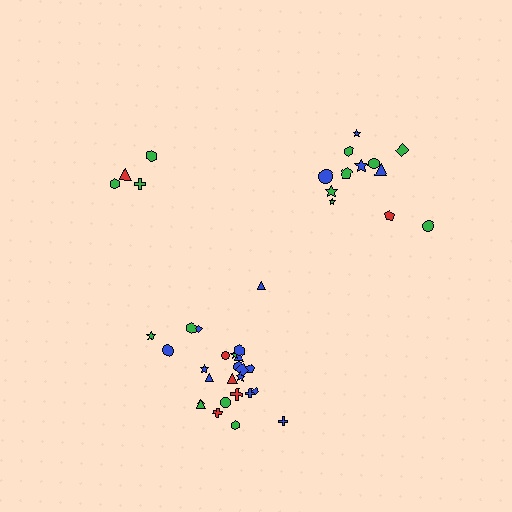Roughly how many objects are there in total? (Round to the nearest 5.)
Roughly 40 objects in total.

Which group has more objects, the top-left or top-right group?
The top-right group.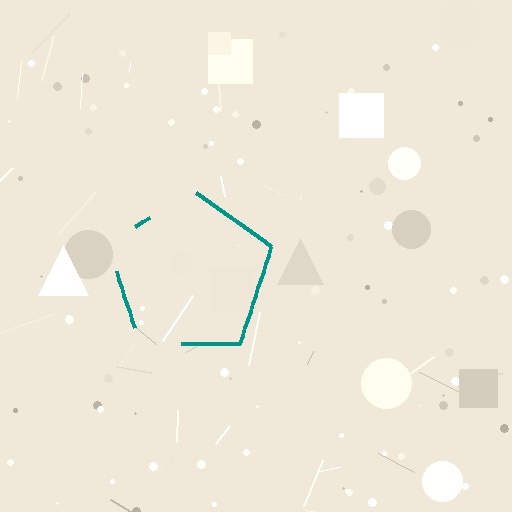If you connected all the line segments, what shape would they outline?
They would outline a pentagon.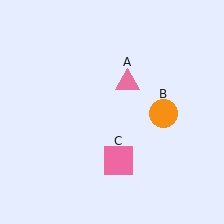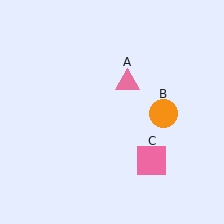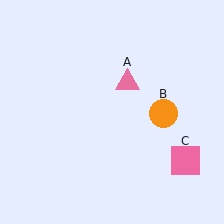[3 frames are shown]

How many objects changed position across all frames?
1 object changed position: pink square (object C).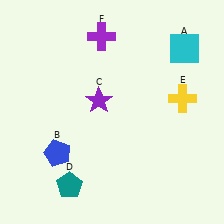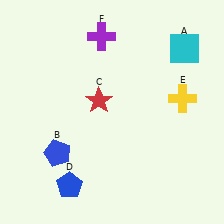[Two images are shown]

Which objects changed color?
C changed from purple to red. D changed from teal to blue.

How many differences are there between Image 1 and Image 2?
There are 2 differences between the two images.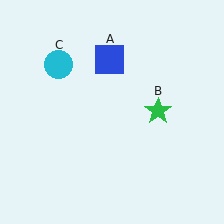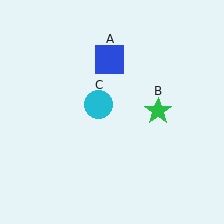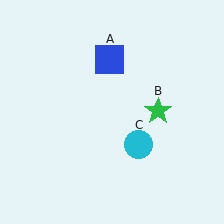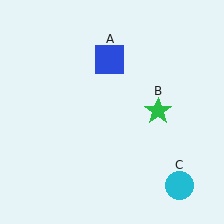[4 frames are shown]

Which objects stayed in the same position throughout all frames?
Blue square (object A) and green star (object B) remained stationary.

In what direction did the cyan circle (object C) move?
The cyan circle (object C) moved down and to the right.